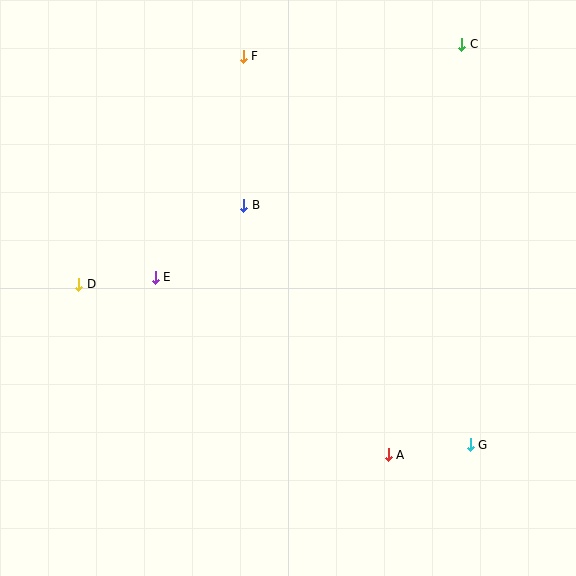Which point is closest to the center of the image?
Point B at (244, 205) is closest to the center.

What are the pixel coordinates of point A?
Point A is at (388, 455).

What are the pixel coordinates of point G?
Point G is at (470, 445).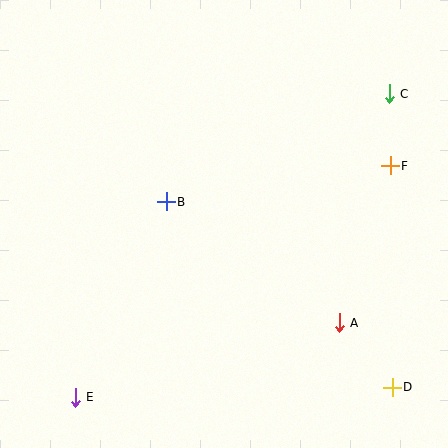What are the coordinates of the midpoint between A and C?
The midpoint between A and C is at (364, 208).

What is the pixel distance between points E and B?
The distance between E and B is 215 pixels.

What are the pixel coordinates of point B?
Point B is at (166, 202).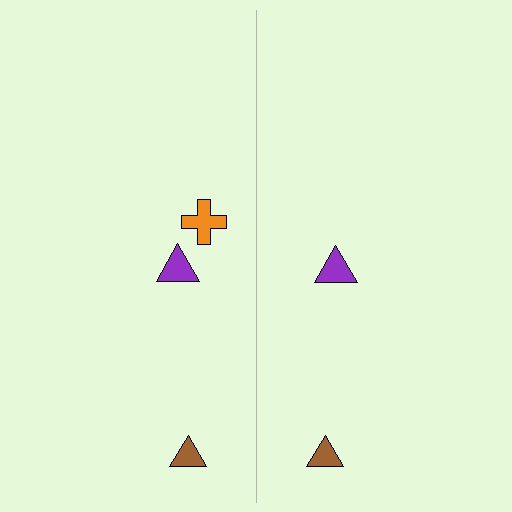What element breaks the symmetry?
A orange cross is missing from the right side.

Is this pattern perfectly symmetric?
No, the pattern is not perfectly symmetric. A orange cross is missing from the right side.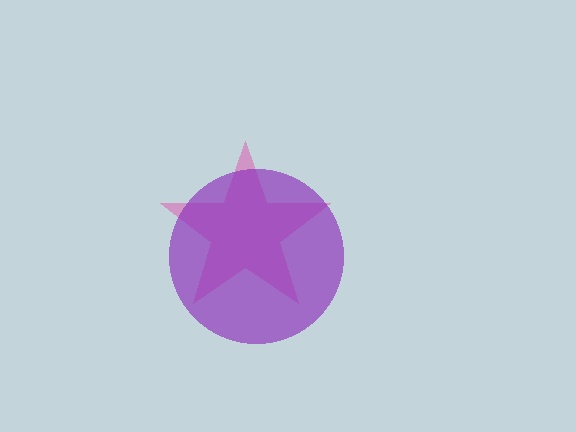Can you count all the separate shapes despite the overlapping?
Yes, there are 2 separate shapes.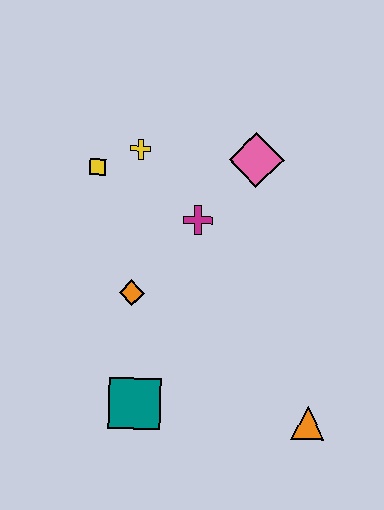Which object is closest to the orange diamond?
The magenta cross is closest to the orange diamond.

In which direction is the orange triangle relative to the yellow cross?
The orange triangle is below the yellow cross.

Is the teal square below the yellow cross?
Yes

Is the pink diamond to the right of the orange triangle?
No